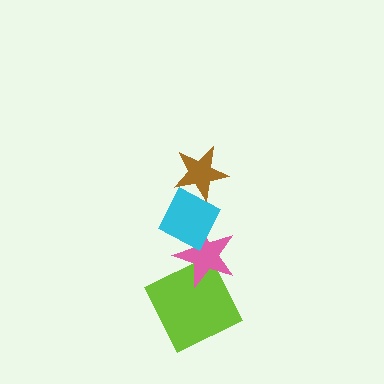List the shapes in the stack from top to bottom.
From top to bottom: the brown star, the cyan diamond, the pink star, the lime square.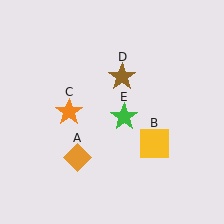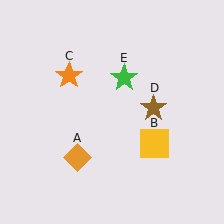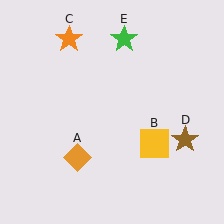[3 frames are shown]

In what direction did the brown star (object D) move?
The brown star (object D) moved down and to the right.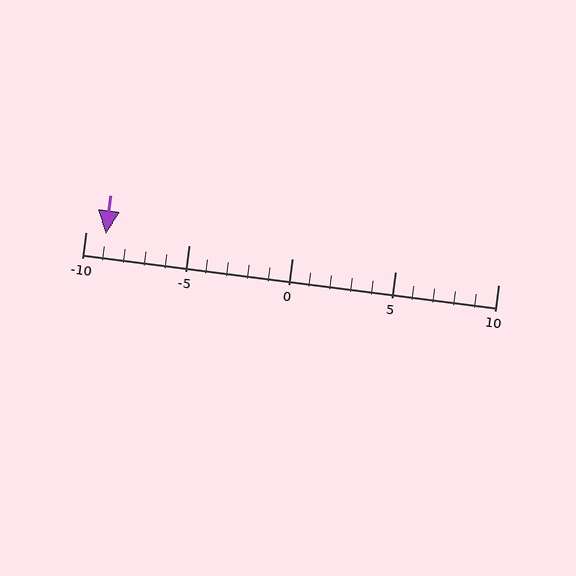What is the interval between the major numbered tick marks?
The major tick marks are spaced 5 units apart.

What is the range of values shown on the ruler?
The ruler shows values from -10 to 10.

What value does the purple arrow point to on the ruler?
The purple arrow points to approximately -9.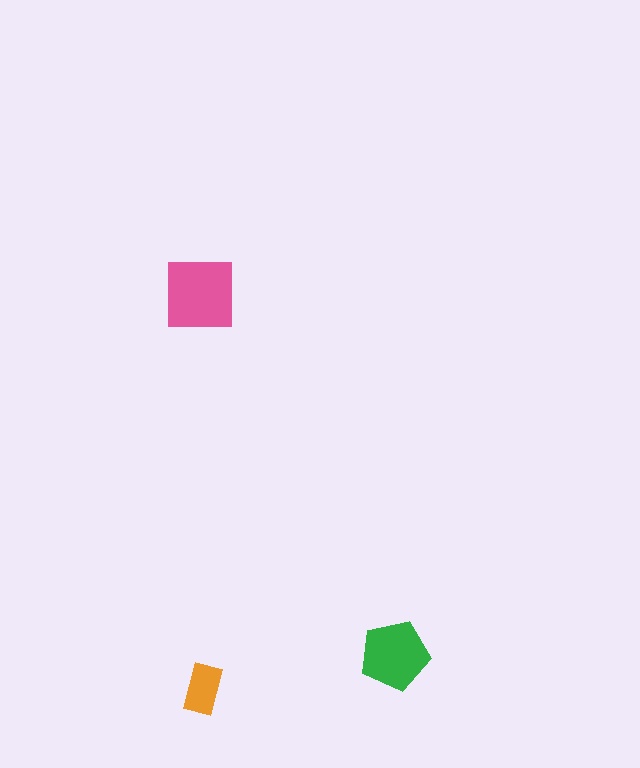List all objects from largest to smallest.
The pink square, the green pentagon, the orange rectangle.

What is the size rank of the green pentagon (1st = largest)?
2nd.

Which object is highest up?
The pink square is topmost.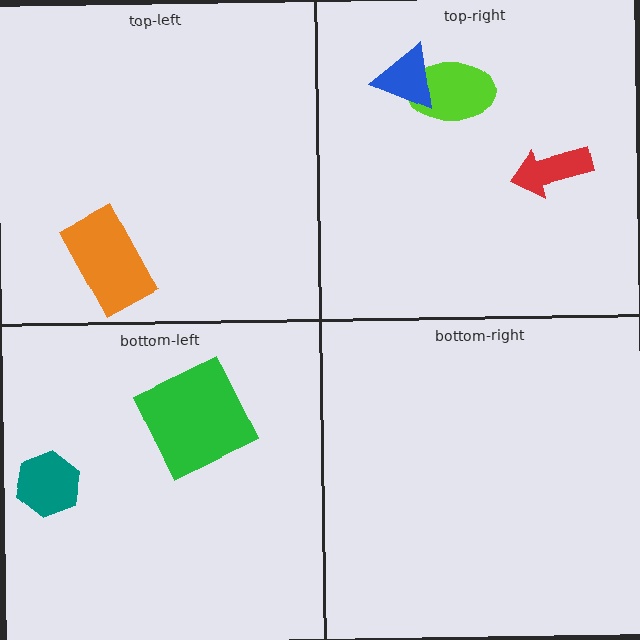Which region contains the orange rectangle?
The top-left region.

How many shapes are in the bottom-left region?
2.